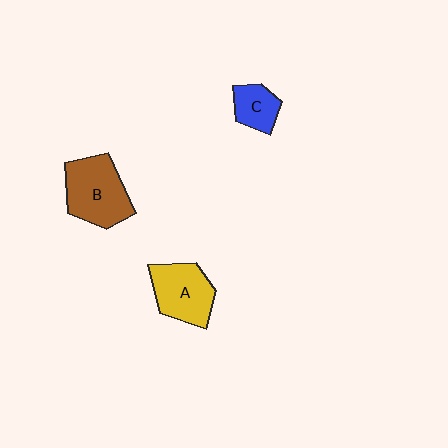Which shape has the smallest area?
Shape C (blue).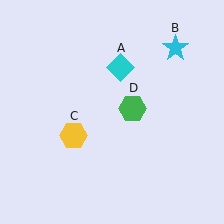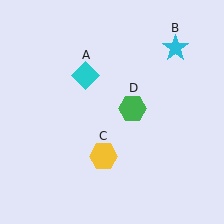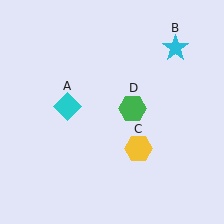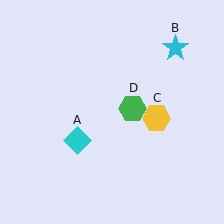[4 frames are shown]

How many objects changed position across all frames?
2 objects changed position: cyan diamond (object A), yellow hexagon (object C).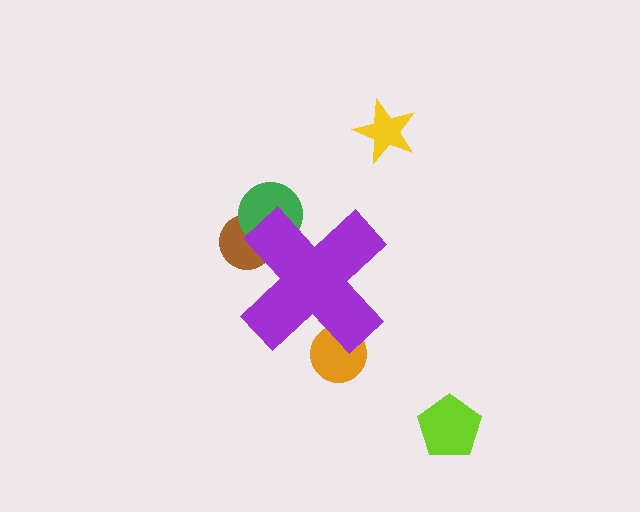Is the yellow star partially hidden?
No, the yellow star is fully visible.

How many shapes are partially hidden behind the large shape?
3 shapes are partially hidden.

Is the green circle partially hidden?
Yes, the green circle is partially hidden behind the purple cross.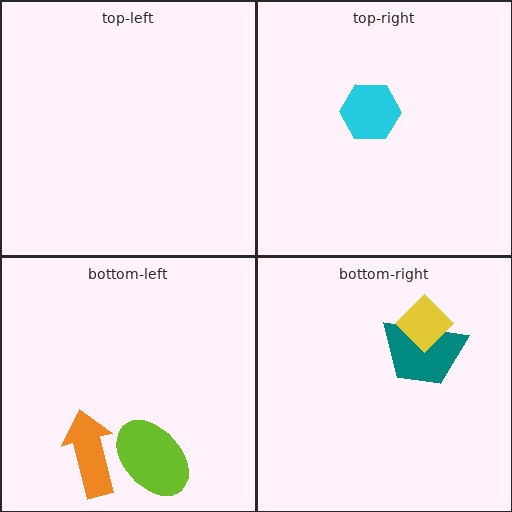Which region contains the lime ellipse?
The bottom-left region.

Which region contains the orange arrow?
The bottom-left region.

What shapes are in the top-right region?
The cyan hexagon.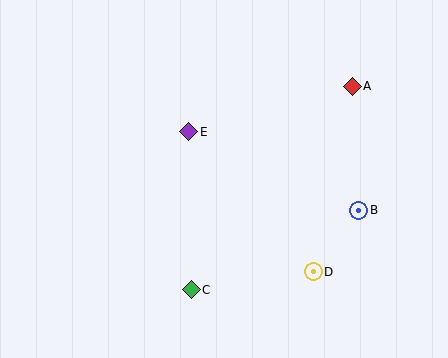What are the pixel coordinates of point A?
Point A is at (352, 86).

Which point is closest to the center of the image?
Point E at (189, 132) is closest to the center.